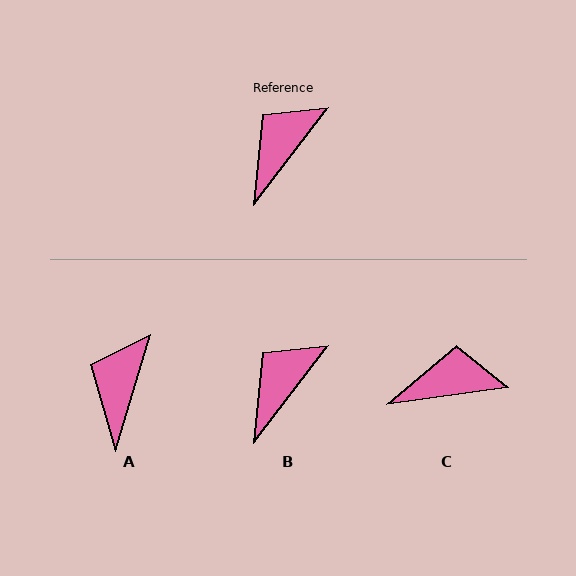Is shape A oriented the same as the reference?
No, it is off by about 20 degrees.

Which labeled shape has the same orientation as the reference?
B.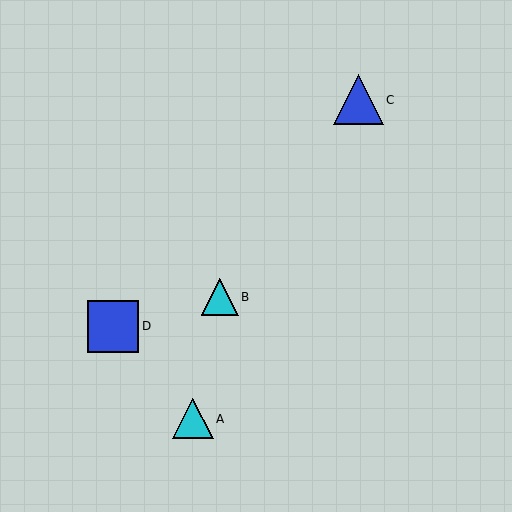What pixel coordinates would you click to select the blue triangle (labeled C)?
Click at (358, 100) to select the blue triangle C.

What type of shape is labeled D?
Shape D is a blue square.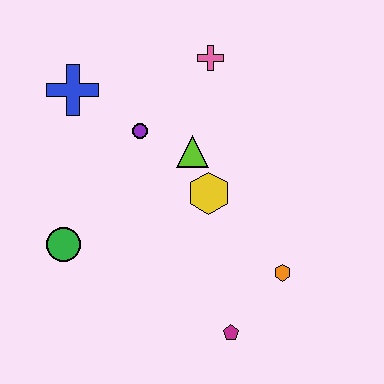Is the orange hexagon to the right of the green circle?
Yes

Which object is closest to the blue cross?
The purple circle is closest to the blue cross.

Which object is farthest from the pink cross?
The magenta pentagon is farthest from the pink cross.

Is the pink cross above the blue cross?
Yes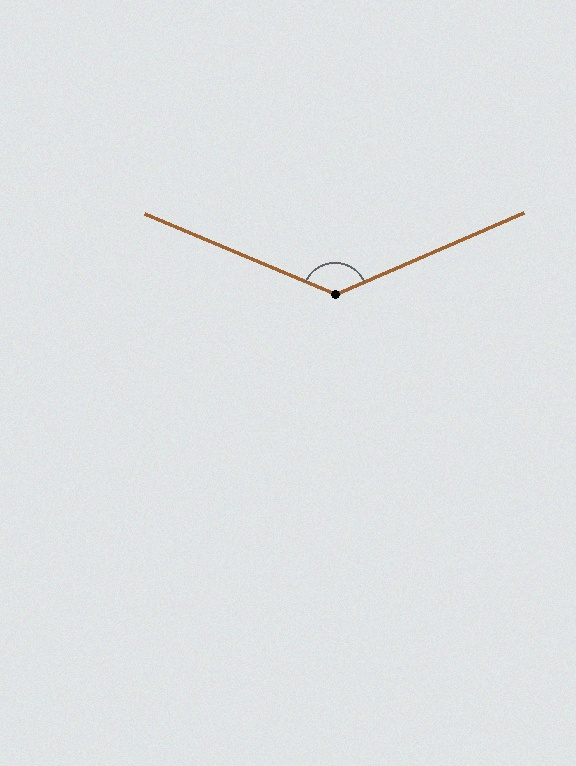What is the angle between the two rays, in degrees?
Approximately 134 degrees.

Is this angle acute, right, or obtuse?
It is obtuse.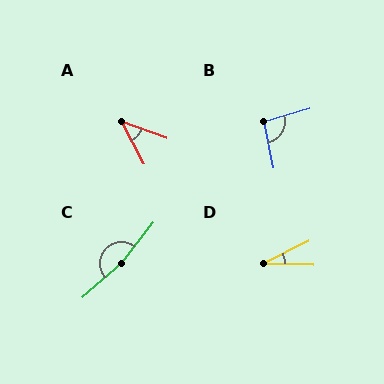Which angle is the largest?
C, at approximately 170 degrees.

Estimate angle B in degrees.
Approximately 94 degrees.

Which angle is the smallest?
D, at approximately 29 degrees.